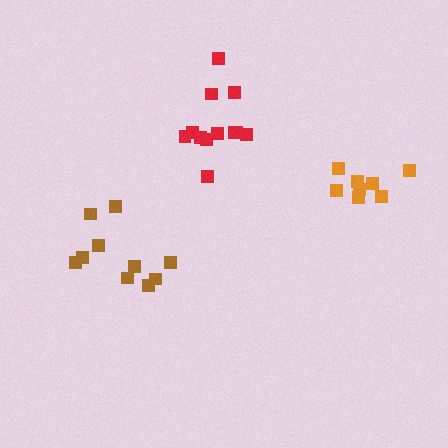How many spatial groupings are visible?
There are 3 spatial groupings.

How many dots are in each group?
Group 1: 8 dots, Group 2: 10 dots, Group 3: 12 dots (30 total).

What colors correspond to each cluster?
The clusters are colored: orange, brown, red.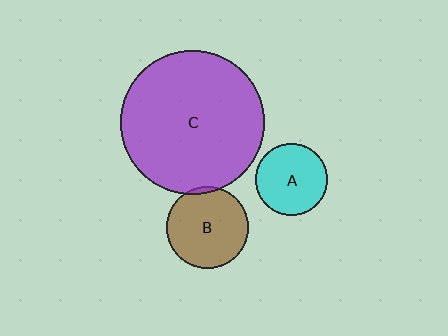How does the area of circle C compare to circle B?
Approximately 3.1 times.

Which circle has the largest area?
Circle C (purple).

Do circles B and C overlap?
Yes.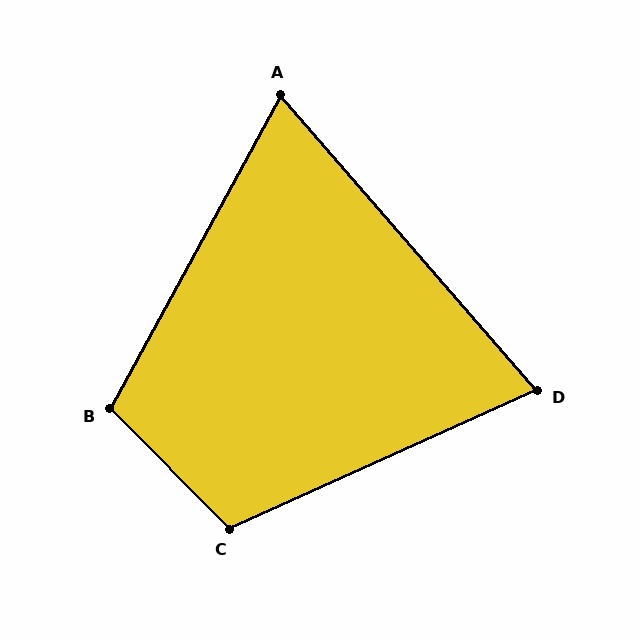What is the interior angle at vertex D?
Approximately 73 degrees (acute).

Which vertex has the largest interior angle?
C, at approximately 110 degrees.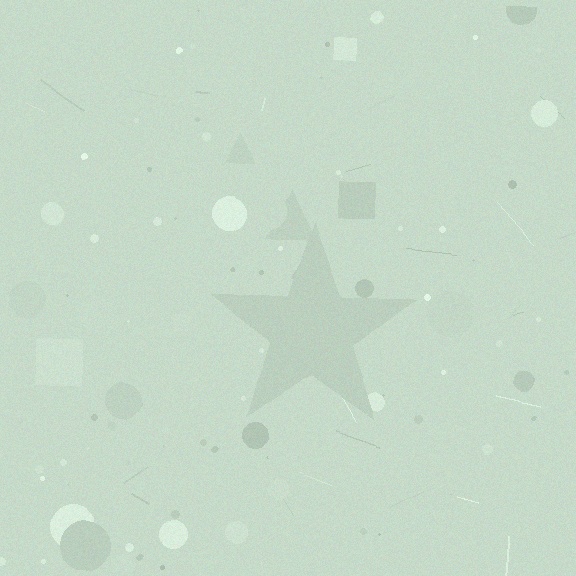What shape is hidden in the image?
A star is hidden in the image.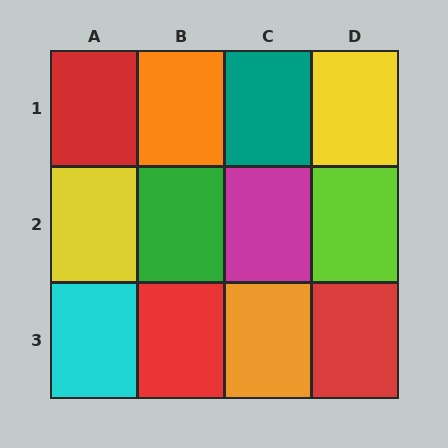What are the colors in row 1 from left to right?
Red, orange, teal, yellow.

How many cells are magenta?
1 cell is magenta.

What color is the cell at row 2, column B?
Green.